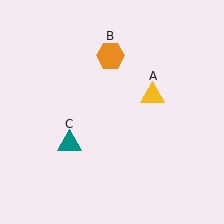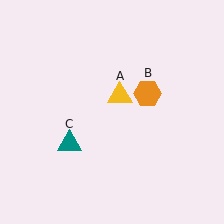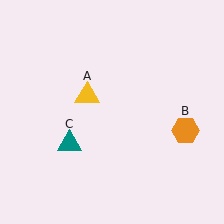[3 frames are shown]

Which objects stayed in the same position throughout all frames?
Teal triangle (object C) remained stationary.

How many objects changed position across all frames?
2 objects changed position: yellow triangle (object A), orange hexagon (object B).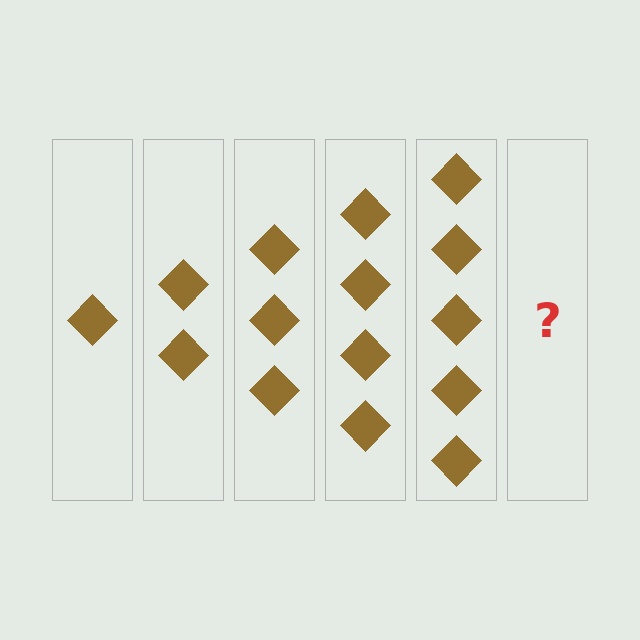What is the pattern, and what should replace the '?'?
The pattern is that each step adds one more diamond. The '?' should be 6 diamonds.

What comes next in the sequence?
The next element should be 6 diamonds.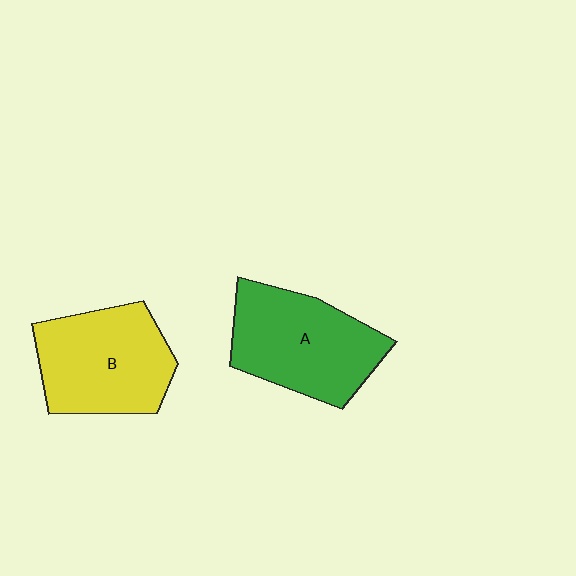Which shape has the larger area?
Shape A (green).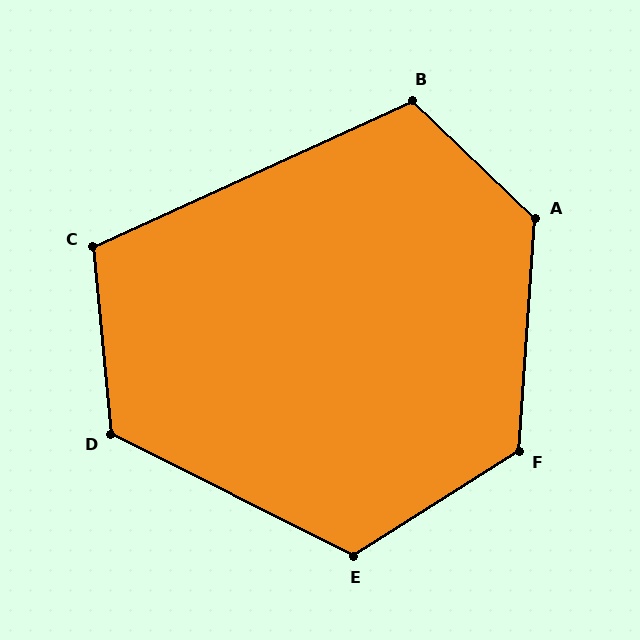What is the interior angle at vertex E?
Approximately 121 degrees (obtuse).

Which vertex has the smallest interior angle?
C, at approximately 109 degrees.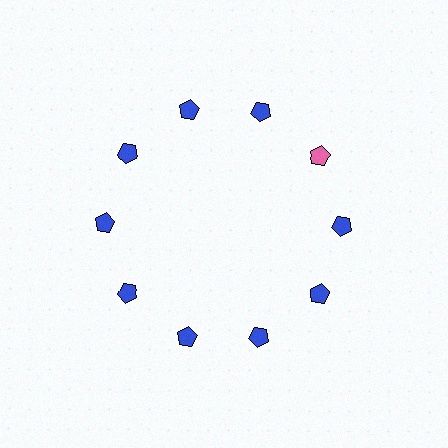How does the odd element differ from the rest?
It has a different color: pink instead of blue.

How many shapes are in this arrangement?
There are 10 shapes arranged in a ring pattern.